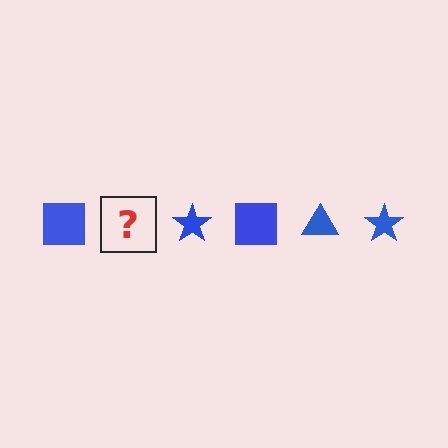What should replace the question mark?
The question mark should be replaced with a blue triangle.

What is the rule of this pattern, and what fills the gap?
The rule is that the pattern cycles through square, triangle, star shapes in blue. The gap should be filled with a blue triangle.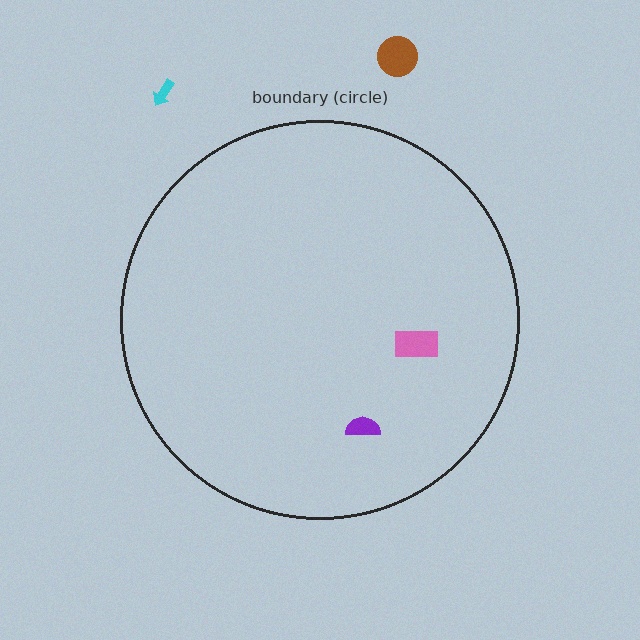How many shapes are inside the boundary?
2 inside, 2 outside.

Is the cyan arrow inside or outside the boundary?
Outside.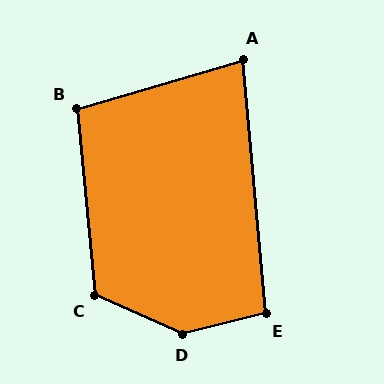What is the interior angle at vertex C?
Approximately 119 degrees (obtuse).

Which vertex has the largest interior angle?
D, at approximately 143 degrees.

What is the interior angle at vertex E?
Approximately 99 degrees (obtuse).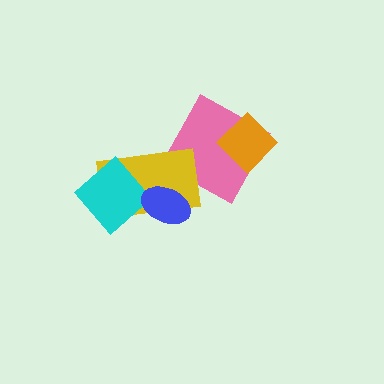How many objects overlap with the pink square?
2 objects overlap with the pink square.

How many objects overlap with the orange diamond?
1 object overlaps with the orange diamond.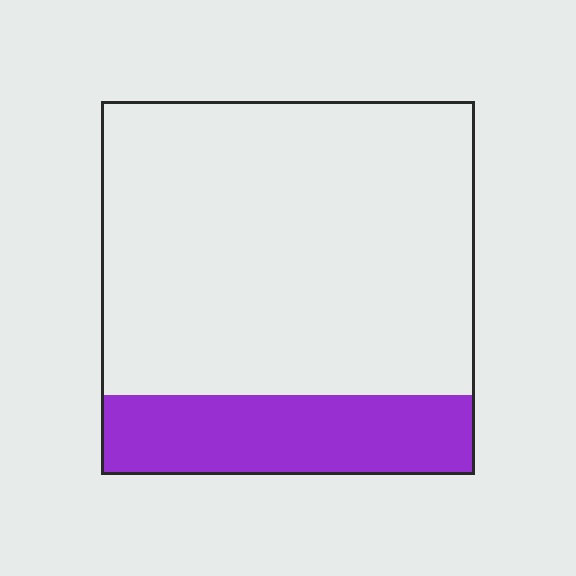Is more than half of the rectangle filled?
No.